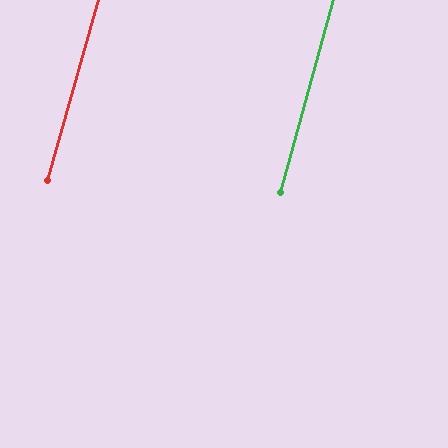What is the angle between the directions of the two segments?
Approximately 0 degrees.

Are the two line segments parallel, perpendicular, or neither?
Parallel — their directions differ by only 0.5°.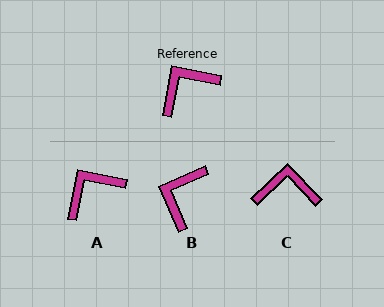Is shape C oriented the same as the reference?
No, it is off by about 35 degrees.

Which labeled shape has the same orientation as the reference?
A.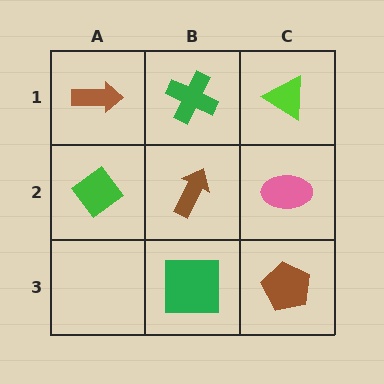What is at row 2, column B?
A brown arrow.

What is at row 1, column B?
A green cross.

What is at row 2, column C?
A pink ellipse.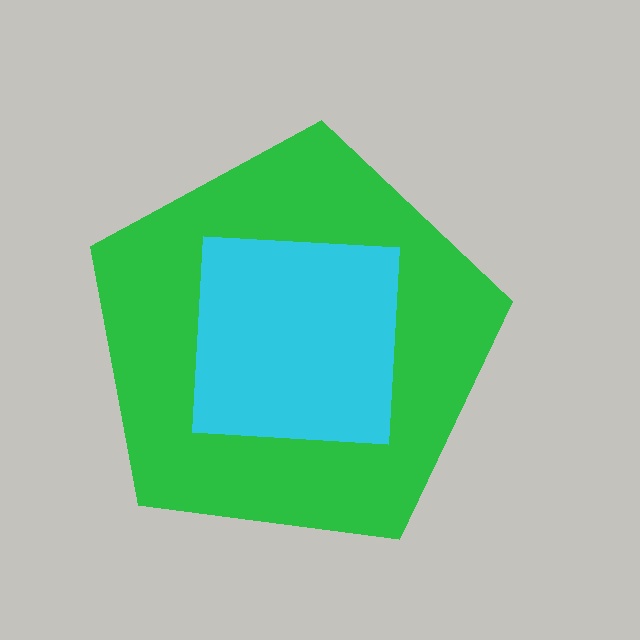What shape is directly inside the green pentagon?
The cyan square.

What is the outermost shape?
The green pentagon.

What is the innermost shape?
The cyan square.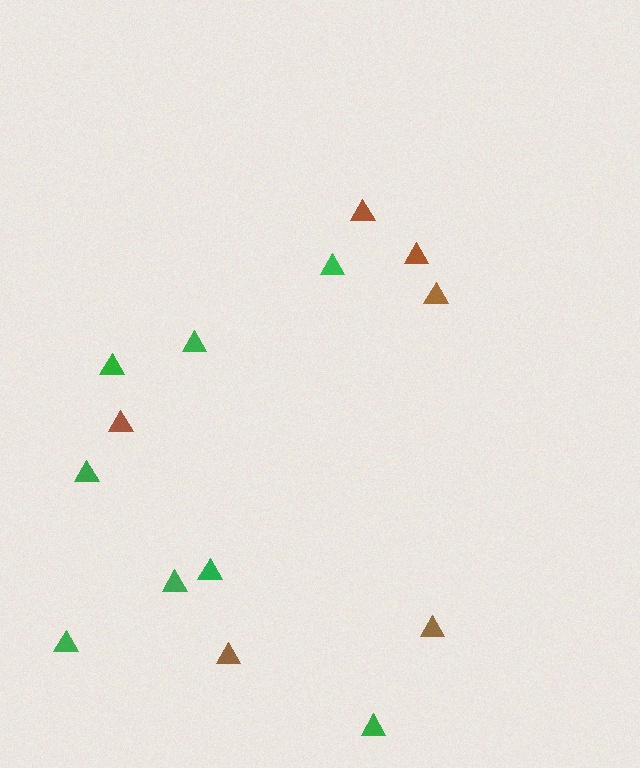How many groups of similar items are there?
There are 2 groups: one group of brown triangles (6) and one group of green triangles (8).